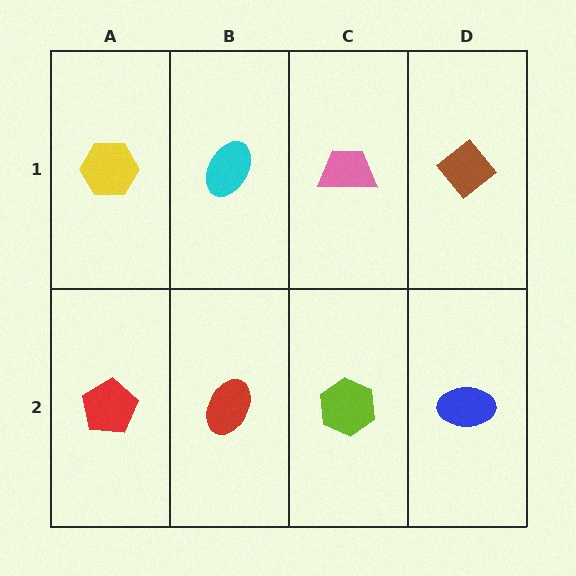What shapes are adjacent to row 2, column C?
A pink trapezoid (row 1, column C), a red ellipse (row 2, column B), a blue ellipse (row 2, column D).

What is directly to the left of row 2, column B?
A red pentagon.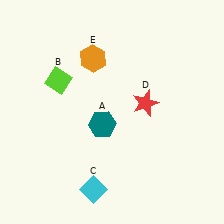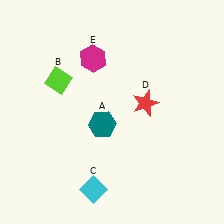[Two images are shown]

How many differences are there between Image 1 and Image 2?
There is 1 difference between the two images.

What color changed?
The hexagon (E) changed from orange in Image 1 to magenta in Image 2.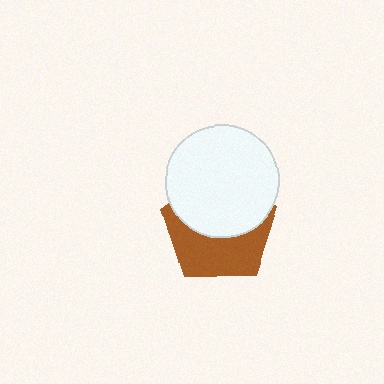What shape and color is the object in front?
The object in front is a white circle.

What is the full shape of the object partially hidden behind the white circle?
The partially hidden object is a brown pentagon.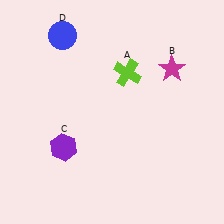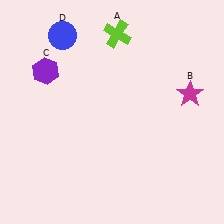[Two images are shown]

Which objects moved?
The objects that moved are: the lime cross (A), the magenta star (B), the purple hexagon (C).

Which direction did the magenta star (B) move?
The magenta star (B) moved down.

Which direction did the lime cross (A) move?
The lime cross (A) moved up.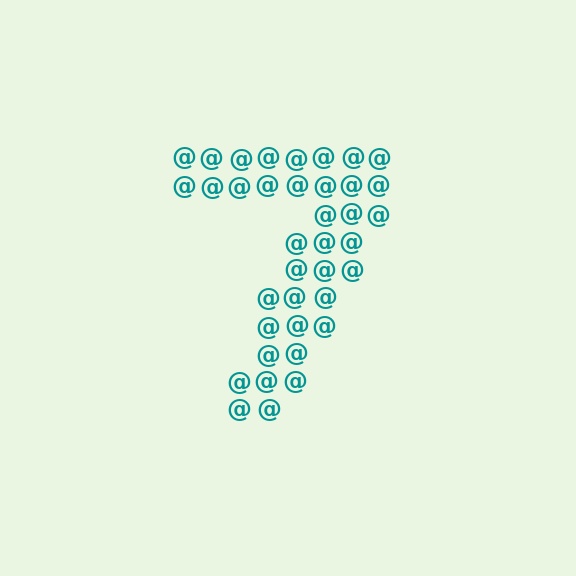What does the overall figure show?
The overall figure shows the digit 7.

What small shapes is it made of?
It is made of small at signs.